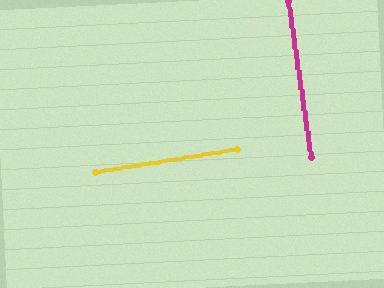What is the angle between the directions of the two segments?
Approximately 89 degrees.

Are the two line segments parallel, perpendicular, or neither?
Perpendicular — they meet at approximately 89°.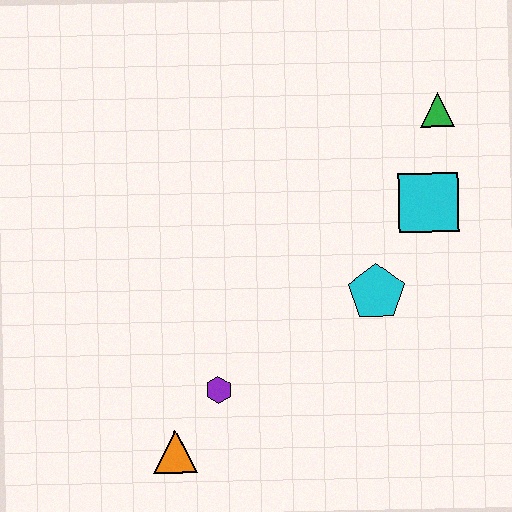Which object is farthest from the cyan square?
The orange triangle is farthest from the cyan square.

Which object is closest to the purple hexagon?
The orange triangle is closest to the purple hexagon.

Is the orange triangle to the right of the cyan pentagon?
No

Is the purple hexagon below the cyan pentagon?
Yes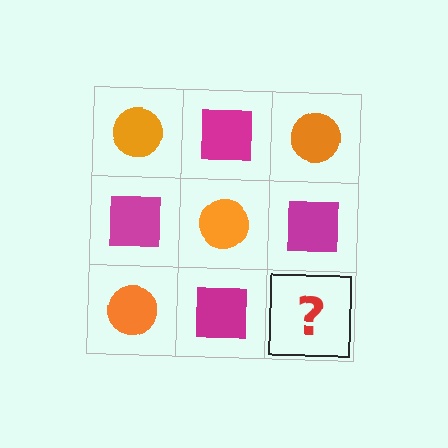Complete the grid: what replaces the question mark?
The question mark should be replaced with an orange circle.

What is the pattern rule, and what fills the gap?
The rule is that it alternates orange circle and magenta square in a checkerboard pattern. The gap should be filled with an orange circle.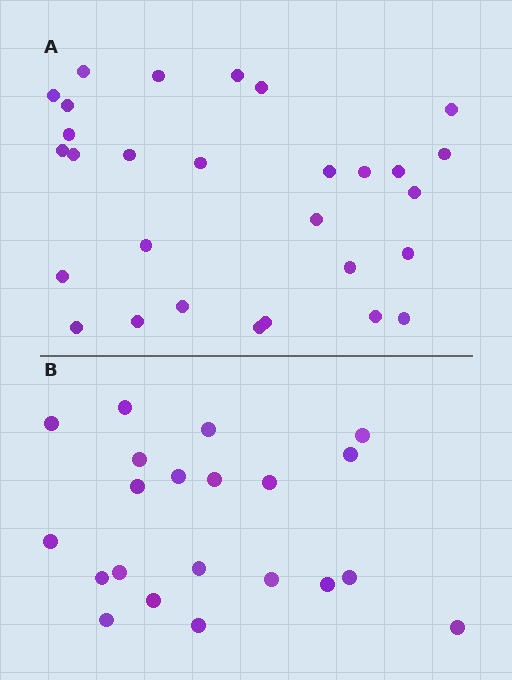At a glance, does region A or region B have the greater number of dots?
Region A (the top region) has more dots.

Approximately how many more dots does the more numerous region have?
Region A has roughly 8 or so more dots than region B.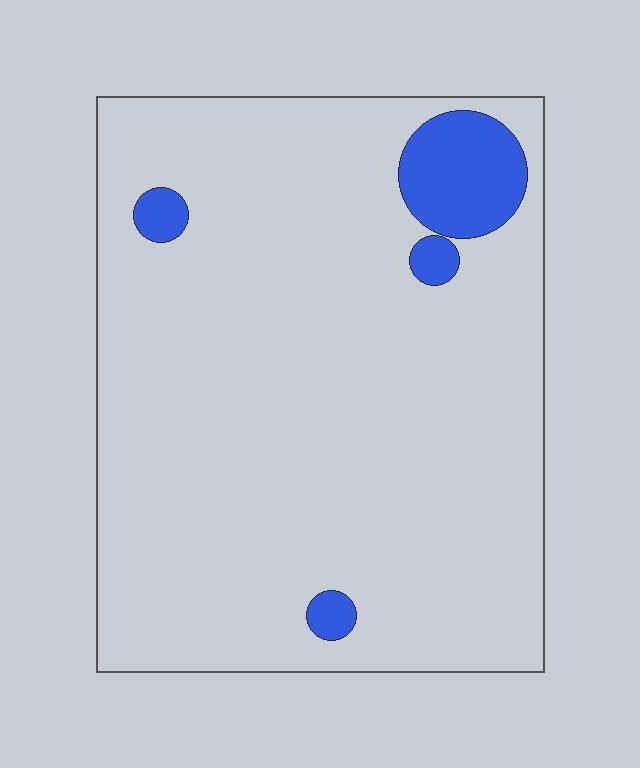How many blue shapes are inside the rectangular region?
4.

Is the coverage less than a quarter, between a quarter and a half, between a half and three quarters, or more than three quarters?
Less than a quarter.